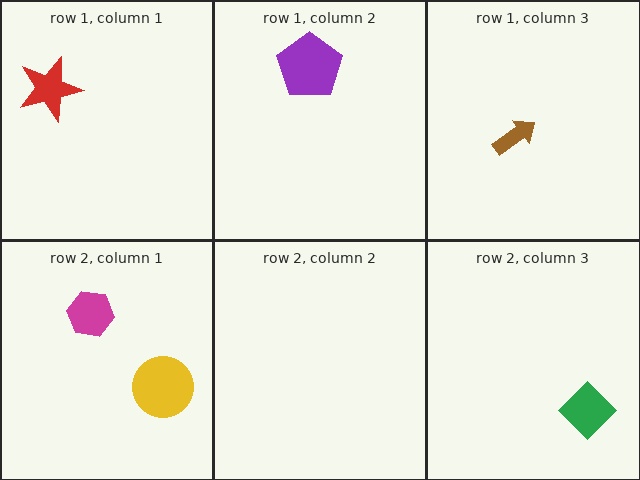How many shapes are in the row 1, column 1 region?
1.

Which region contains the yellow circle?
The row 2, column 1 region.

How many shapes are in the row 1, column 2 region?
1.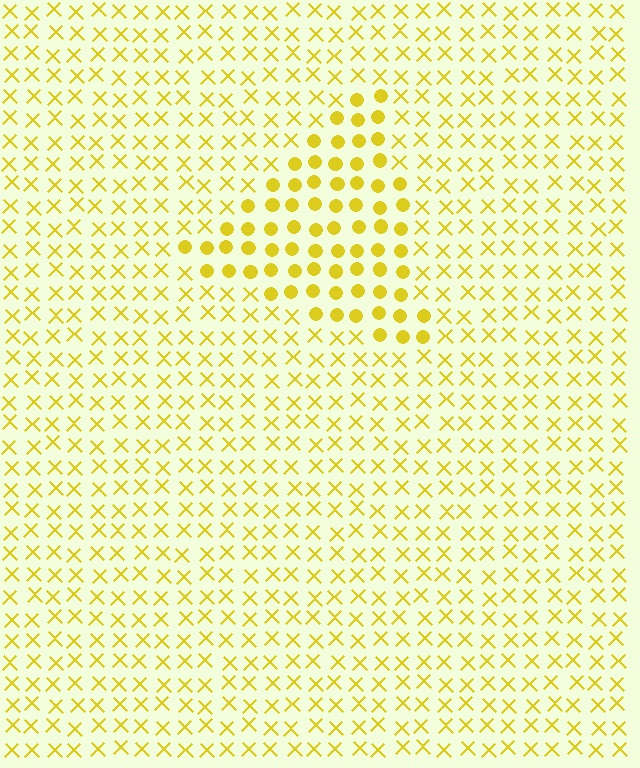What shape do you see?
I see a triangle.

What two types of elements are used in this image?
The image uses circles inside the triangle region and X marks outside it.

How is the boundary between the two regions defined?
The boundary is defined by a change in element shape: circles inside vs. X marks outside. All elements share the same color and spacing.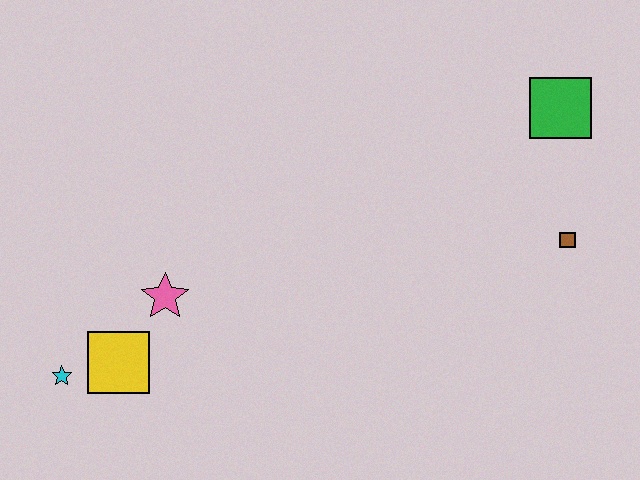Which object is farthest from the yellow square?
The green square is farthest from the yellow square.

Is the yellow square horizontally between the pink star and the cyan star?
Yes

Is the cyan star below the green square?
Yes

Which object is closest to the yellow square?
The cyan star is closest to the yellow square.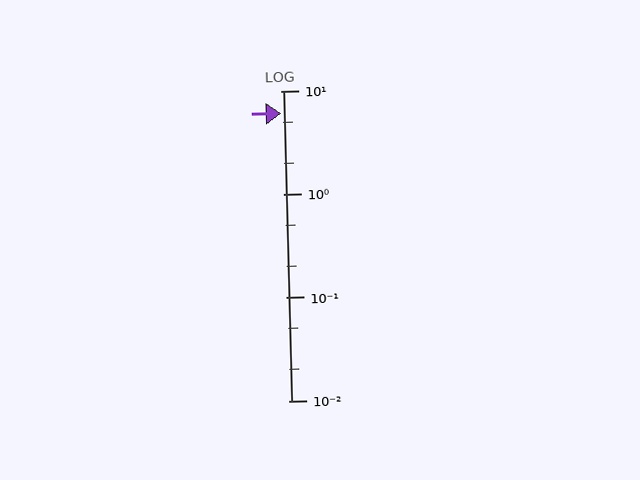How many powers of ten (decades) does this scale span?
The scale spans 3 decades, from 0.01 to 10.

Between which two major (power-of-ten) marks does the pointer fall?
The pointer is between 1 and 10.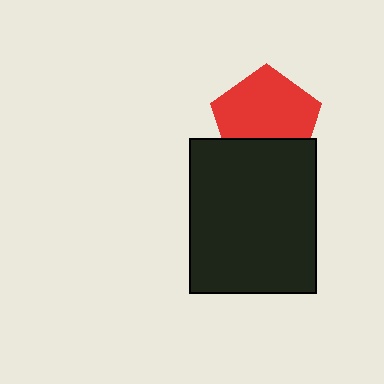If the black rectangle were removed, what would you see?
You would see the complete red pentagon.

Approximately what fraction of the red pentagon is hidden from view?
Roughly 31% of the red pentagon is hidden behind the black rectangle.